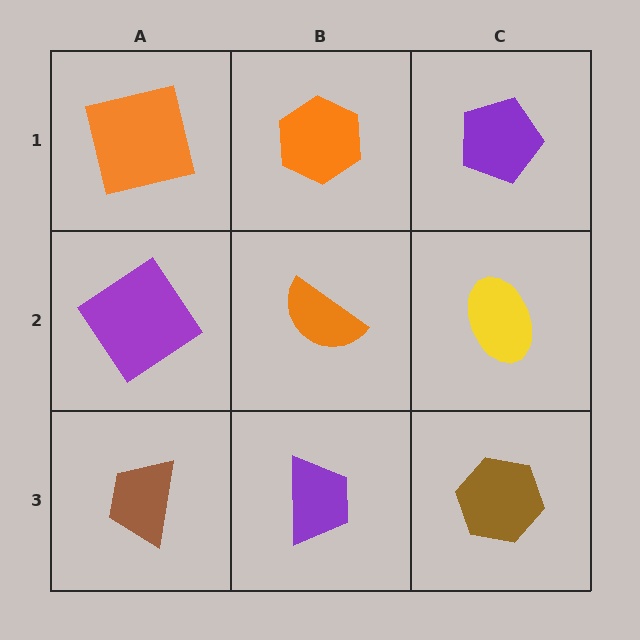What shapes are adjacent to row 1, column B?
An orange semicircle (row 2, column B), an orange square (row 1, column A), a purple pentagon (row 1, column C).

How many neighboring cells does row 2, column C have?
3.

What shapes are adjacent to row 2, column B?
An orange hexagon (row 1, column B), a purple trapezoid (row 3, column B), a purple diamond (row 2, column A), a yellow ellipse (row 2, column C).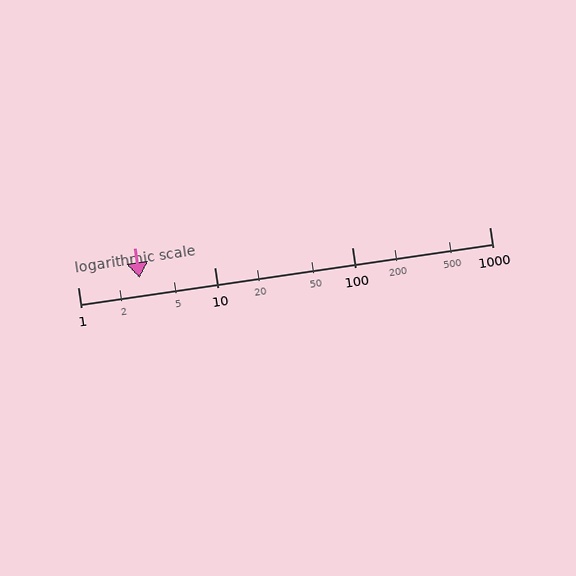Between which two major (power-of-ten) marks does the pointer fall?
The pointer is between 1 and 10.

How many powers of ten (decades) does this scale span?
The scale spans 3 decades, from 1 to 1000.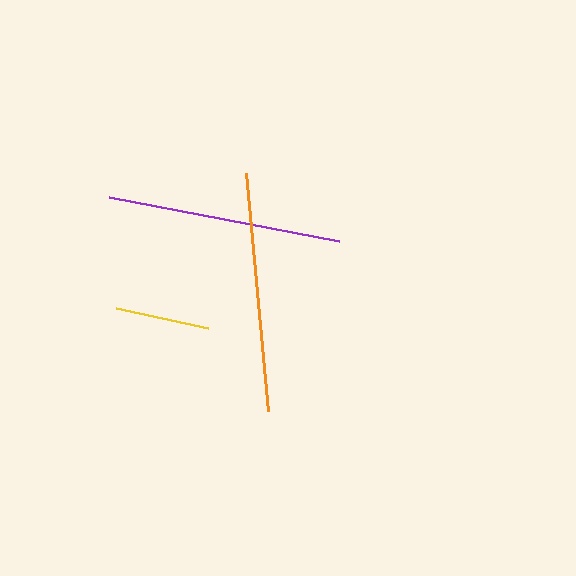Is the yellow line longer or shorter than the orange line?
The orange line is longer than the yellow line.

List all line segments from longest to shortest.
From longest to shortest: orange, purple, yellow.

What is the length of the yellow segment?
The yellow segment is approximately 94 pixels long.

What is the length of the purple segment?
The purple segment is approximately 234 pixels long.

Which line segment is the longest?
The orange line is the longest at approximately 239 pixels.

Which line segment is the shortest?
The yellow line is the shortest at approximately 94 pixels.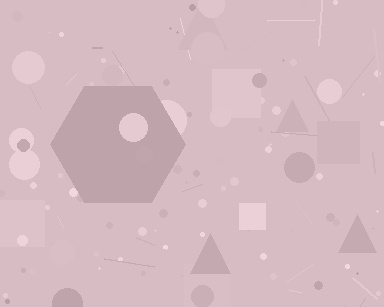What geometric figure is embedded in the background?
A hexagon is embedded in the background.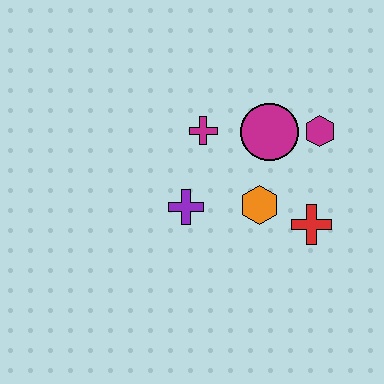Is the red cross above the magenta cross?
No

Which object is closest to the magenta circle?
The magenta hexagon is closest to the magenta circle.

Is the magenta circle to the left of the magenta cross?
No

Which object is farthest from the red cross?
The magenta cross is farthest from the red cross.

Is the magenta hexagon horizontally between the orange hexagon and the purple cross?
No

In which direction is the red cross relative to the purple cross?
The red cross is to the right of the purple cross.